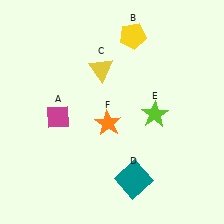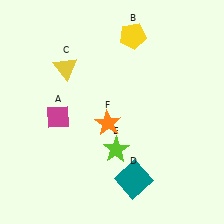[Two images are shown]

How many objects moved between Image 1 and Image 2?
2 objects moved between the two images.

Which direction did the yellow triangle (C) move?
The yellow triangle (C) moved left.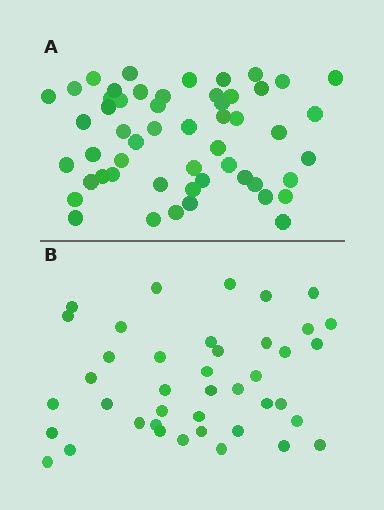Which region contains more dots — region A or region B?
Region A (the top region) has more dots.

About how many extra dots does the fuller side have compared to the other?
Region A has roughly 12 or so more dots than region B.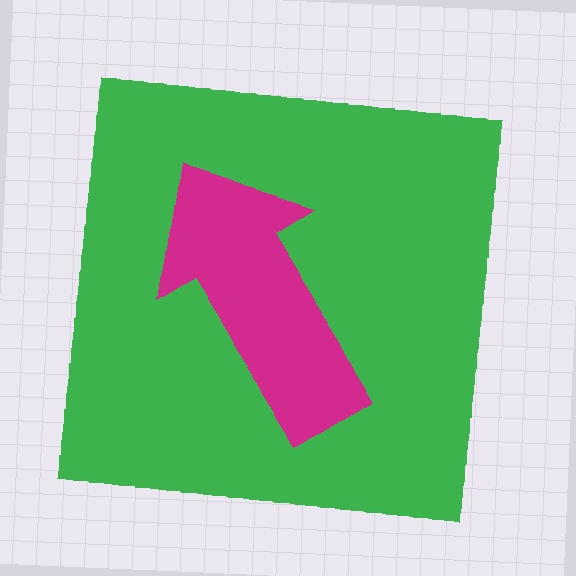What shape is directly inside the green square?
The magenta arrow.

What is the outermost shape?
The green square.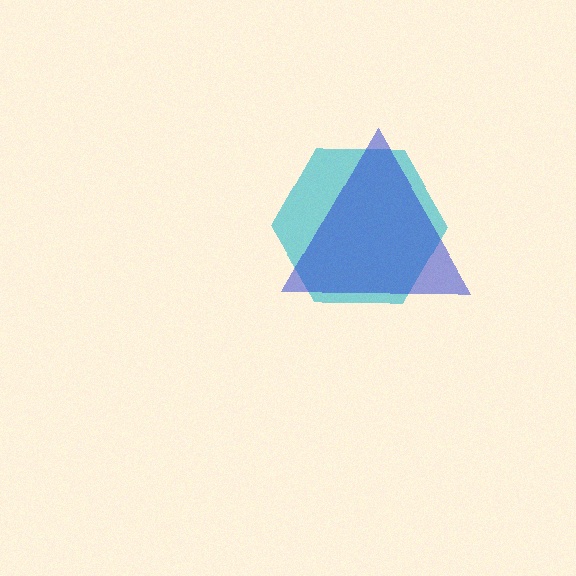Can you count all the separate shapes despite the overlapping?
Yes, there are 2 separate shapes.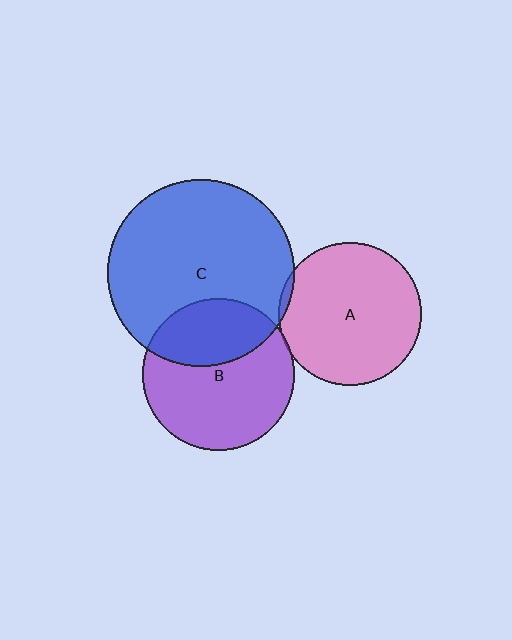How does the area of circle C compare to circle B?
Approximately 1.5 times.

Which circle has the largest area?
Circle C (blue).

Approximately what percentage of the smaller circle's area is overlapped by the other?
Approximately 5%.